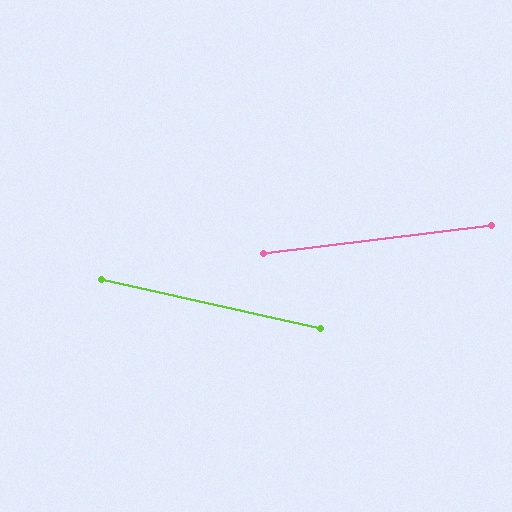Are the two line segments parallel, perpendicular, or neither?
Neither parallel nor perpendicular — they differ by about 20°.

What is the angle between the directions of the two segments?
Approximately 20 degrees.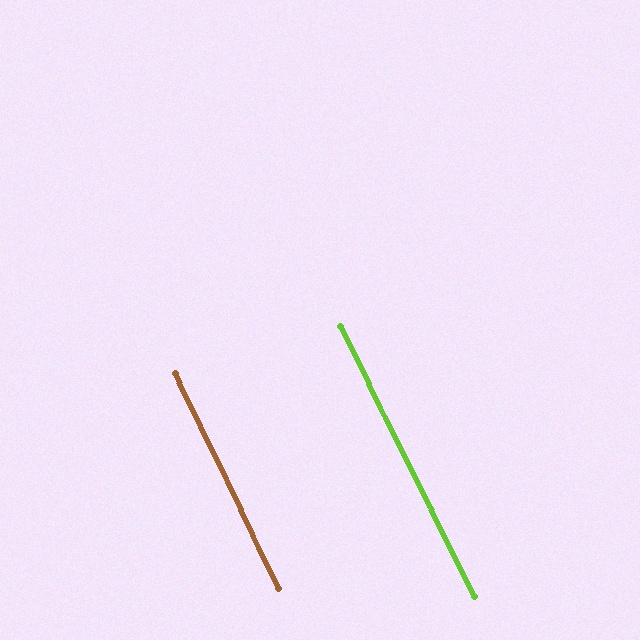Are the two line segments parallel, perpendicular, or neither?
Parallel — their directions differ by only 0.8°.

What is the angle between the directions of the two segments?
Approximately 1 degree.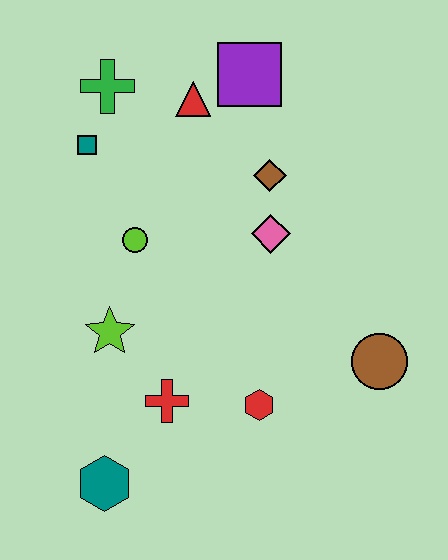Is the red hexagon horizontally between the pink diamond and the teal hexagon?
Yes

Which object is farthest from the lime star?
The purple square is farthest from the lime star.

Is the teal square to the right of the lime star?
No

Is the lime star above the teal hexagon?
Yes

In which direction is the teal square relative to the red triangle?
The teal square is to the left of the red triangle.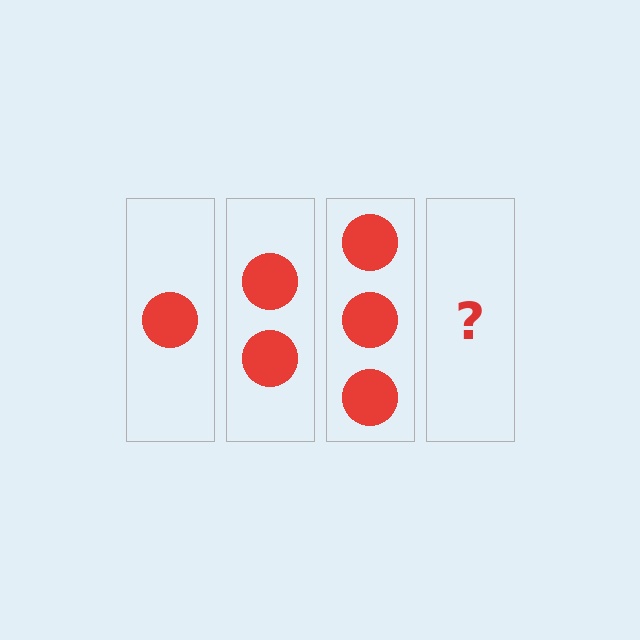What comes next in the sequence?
The next element should be 4 circles.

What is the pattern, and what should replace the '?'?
The pattern is that each step adds one more circle. The '?' should be 4 circles.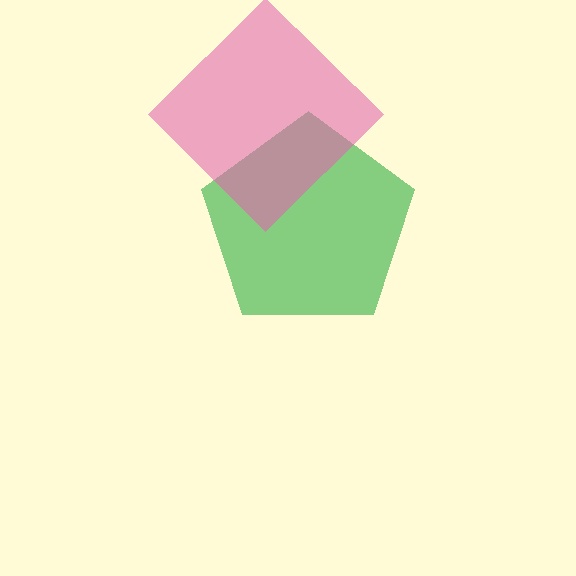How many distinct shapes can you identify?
There are 2 distinct shapes: a green pentagon, a pink diamond.